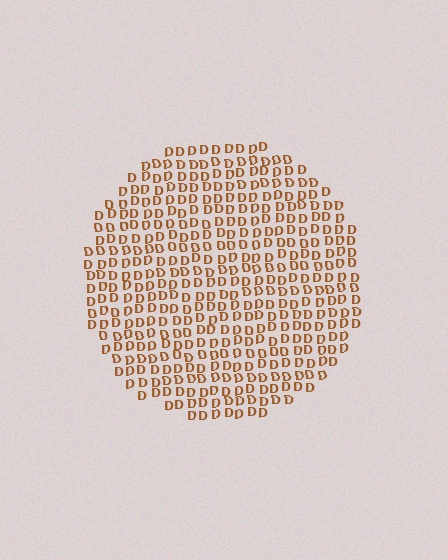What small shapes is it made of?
It is made of small letter D's.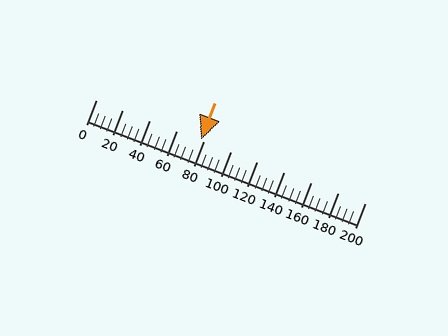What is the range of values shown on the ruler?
The ruler shows values from 0 to 200.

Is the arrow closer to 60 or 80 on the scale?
The arrow is closer to 80.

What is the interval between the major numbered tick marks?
The major tick marks are spaced 20 units apart.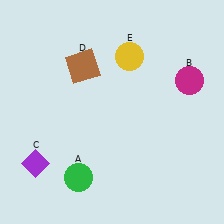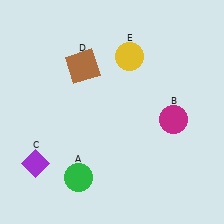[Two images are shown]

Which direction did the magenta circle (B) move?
The magenta circle (B) moved down.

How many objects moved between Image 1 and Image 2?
1 object moved between the two images.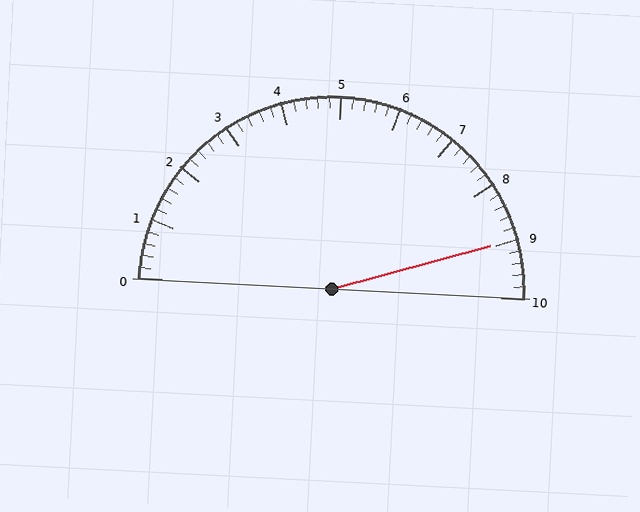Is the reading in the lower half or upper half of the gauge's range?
The reading is in the upper half of the range (0 to 10).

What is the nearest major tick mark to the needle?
The nearest major tick mark is 9.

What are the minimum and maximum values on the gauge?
The gauge ranges from 0 to 10.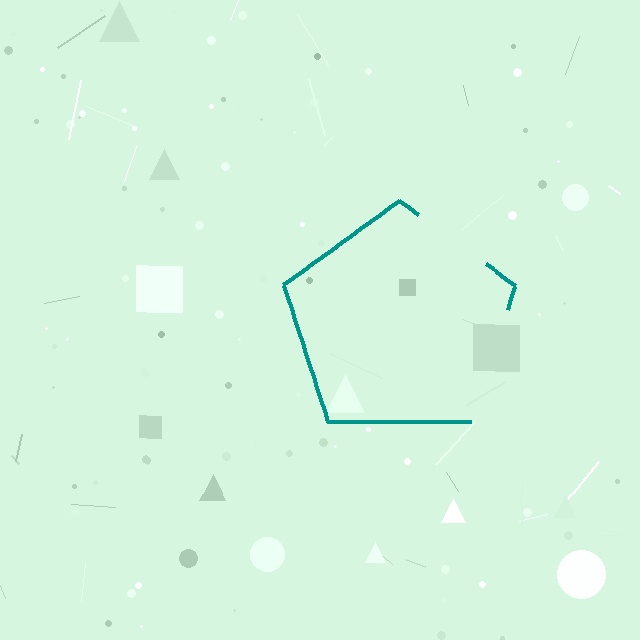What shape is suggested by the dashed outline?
The dashed outline suggests a pentagon.